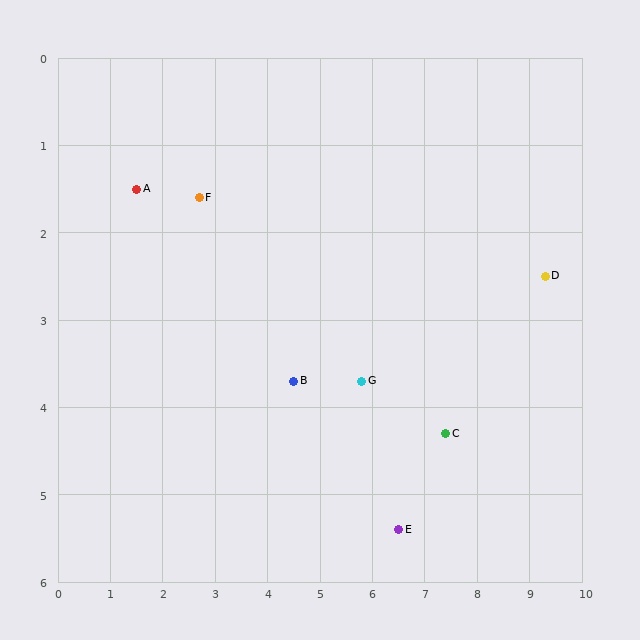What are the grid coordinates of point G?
Point G is at approximately (5.8, 3.7).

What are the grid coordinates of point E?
Point E is at approximately (6.5, 5.4).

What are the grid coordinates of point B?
Point B is at approximately (4.5, 3.7).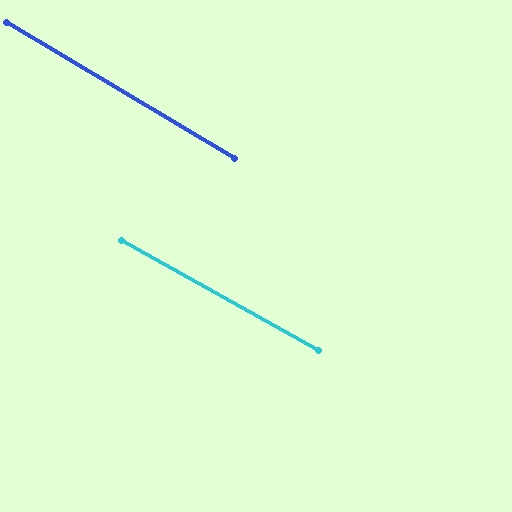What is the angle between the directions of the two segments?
Approximately 2 degrees.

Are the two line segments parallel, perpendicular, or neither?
Parallel — their directions differ by only 1.8°.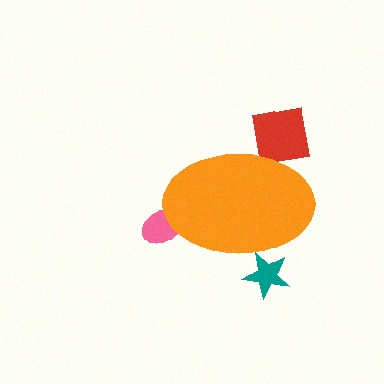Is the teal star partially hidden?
Yes, the teal star is partially hidden behind the orange ellipse.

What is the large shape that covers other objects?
An orange ellipse.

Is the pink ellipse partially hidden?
Yes, the pink ellipse is partially hidden behind the orange ellipse.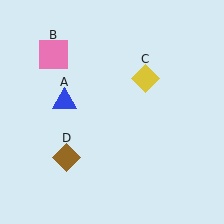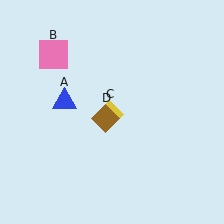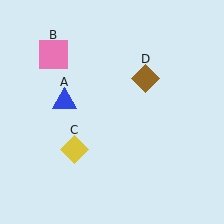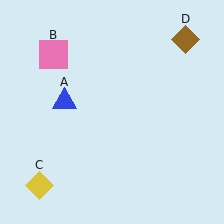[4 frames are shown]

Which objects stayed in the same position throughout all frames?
Blue triangle (object A) and pink square (object B) remained stationary.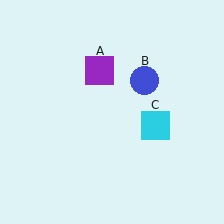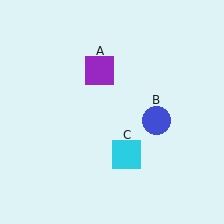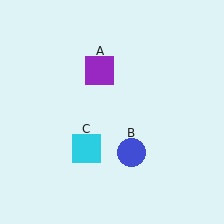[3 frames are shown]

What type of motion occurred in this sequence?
The blue circle (object B), cyan square (object C) rotated clockwise around the center of the scene.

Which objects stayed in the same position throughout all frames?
Purple square (object A) remained stationary.